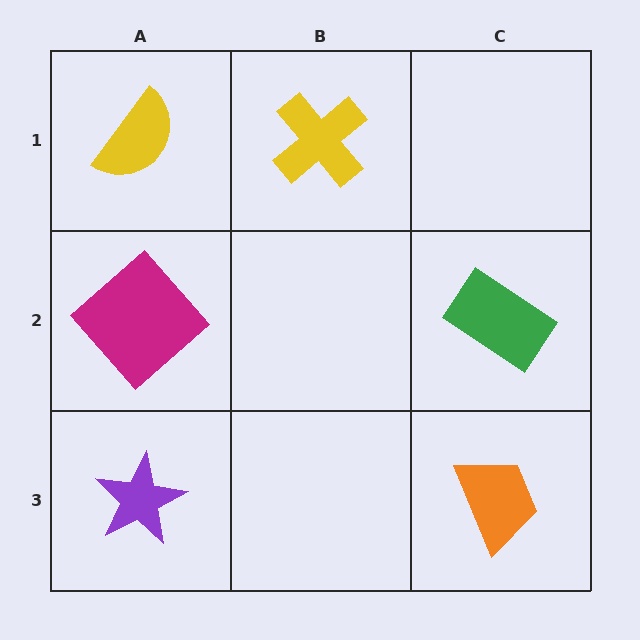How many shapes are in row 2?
2 shapes.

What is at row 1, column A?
A yellow semicircle.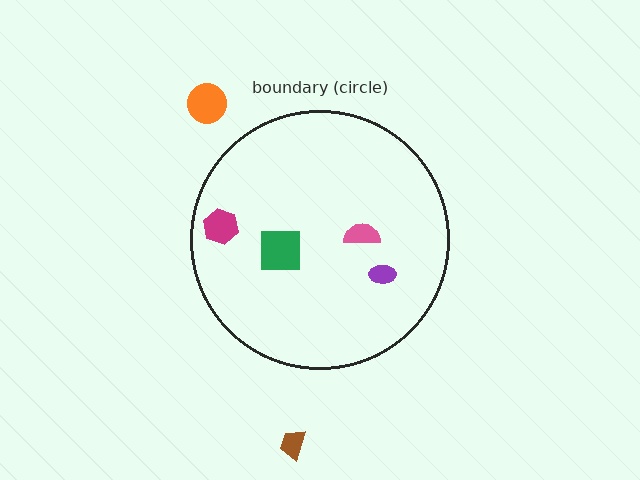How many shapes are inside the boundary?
4 inside, 2 outside.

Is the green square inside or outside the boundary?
Inside.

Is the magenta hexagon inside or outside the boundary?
Inside.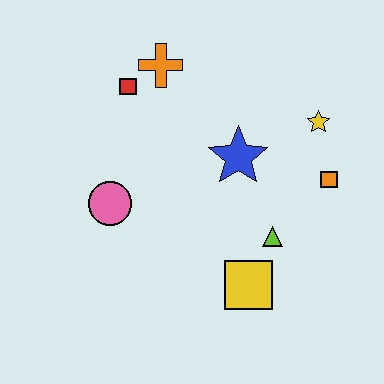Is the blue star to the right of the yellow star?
No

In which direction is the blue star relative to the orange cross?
The blue star is below the orange cross.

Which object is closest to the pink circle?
The red square is closest to the pink circle.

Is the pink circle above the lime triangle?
Yes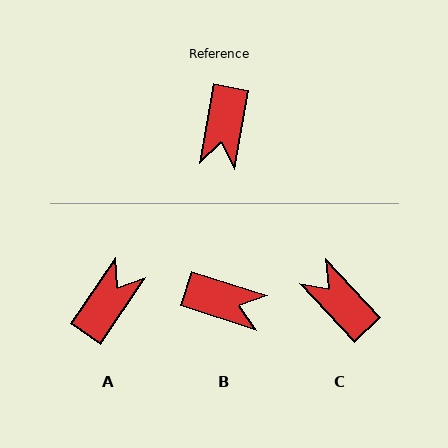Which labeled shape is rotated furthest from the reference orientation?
A, about 156 degrees away.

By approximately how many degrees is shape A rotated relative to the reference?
Approximately 156 degrees counter-clockwise.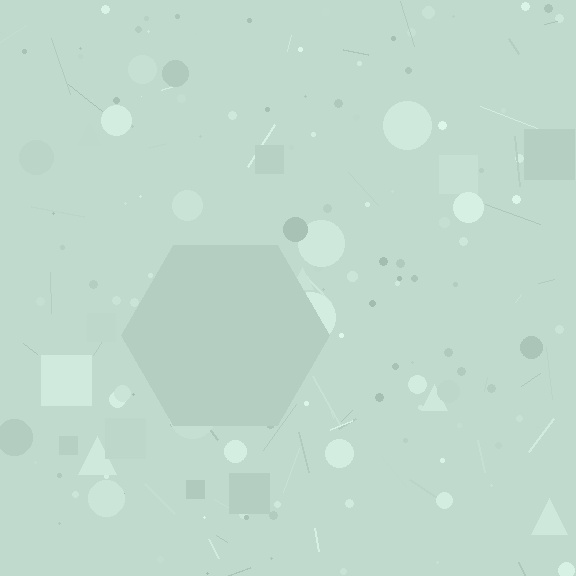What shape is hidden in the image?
A hexagon is hidden in the image.